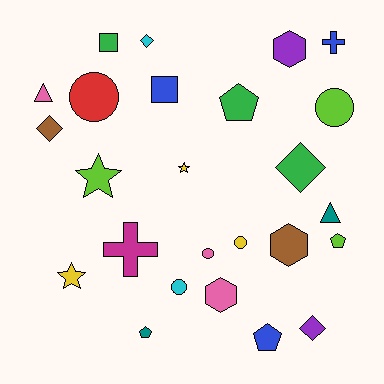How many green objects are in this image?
There are 3 green objects.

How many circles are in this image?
There are 5 circles.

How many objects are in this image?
There are 25 objects.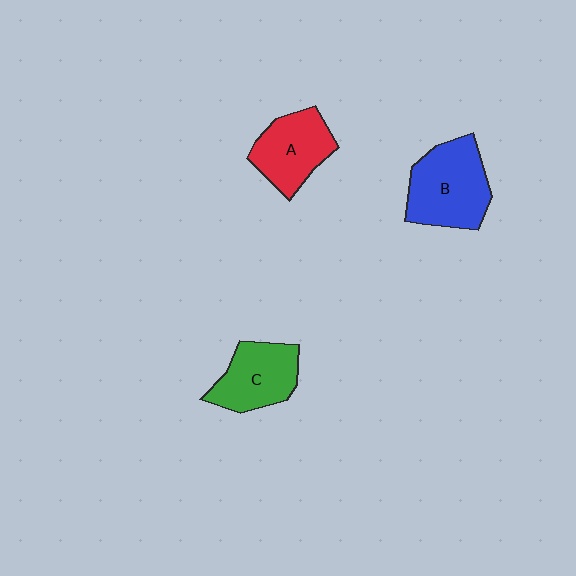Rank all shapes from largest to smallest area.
From largest to smallest: B (blue), A (red), C (green).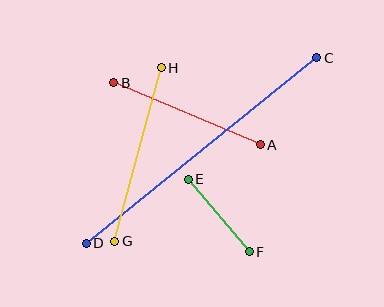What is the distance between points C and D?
The distance is approximately 296 pixels.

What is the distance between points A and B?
The distance is approximately 159 pixels.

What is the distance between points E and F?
The distance is approximately 95 pixels.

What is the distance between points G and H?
The distance is approximately 180 pixels.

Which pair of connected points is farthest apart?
Points C and D are farthest apart.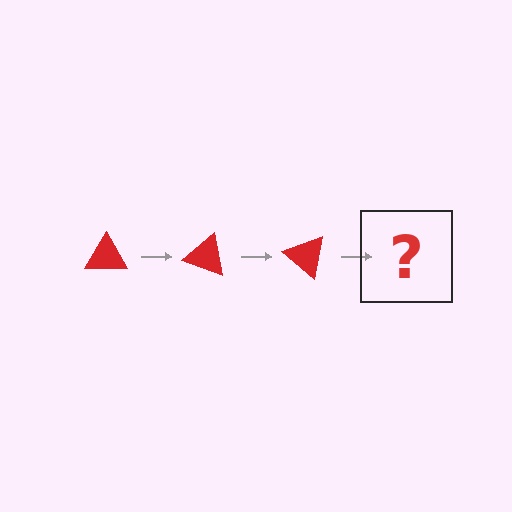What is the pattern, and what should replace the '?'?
The pattern is that the triangle rotates 20 degrees each step. The '?' should be a red triangle rotated 60 degrees.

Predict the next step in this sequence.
The next step is a red triangle rotated 60 degrees.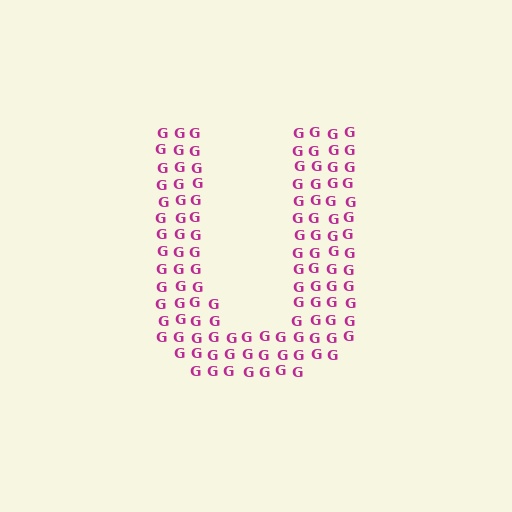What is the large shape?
The large shape is the letter U.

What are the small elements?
The small elements are letter G's.